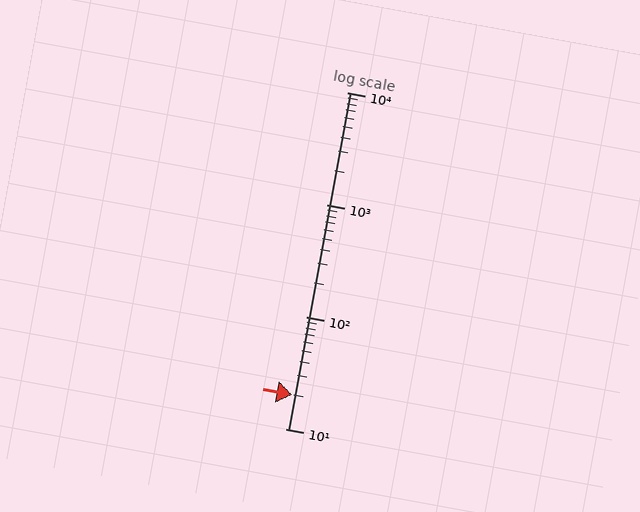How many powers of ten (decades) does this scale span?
The scale spans 3 decades, from 10 to 10000.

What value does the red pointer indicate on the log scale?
The pointer indicates approximately 20.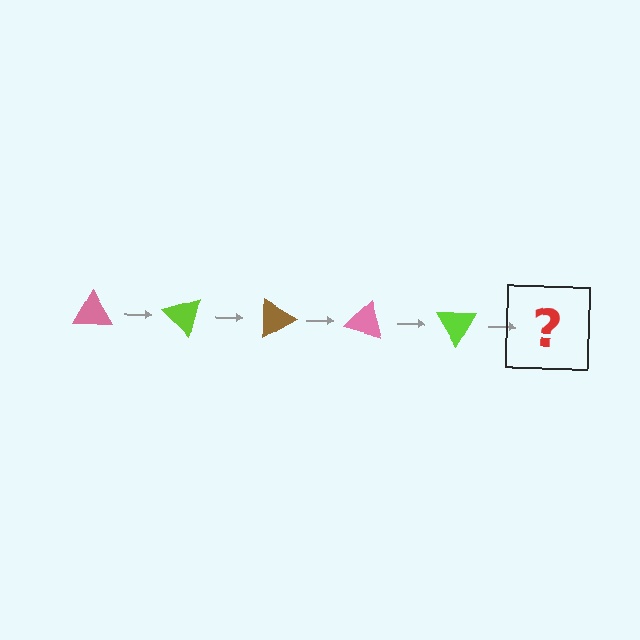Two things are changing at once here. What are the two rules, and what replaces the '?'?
The two rules are that it rotates 45 degrees each step and the color cycles through pink, lime, and brown. The '?' should be a brown triangle, rotated 225 degrees from the start.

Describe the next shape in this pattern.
It should be a brown triangle, rotated 225 degrees from the start.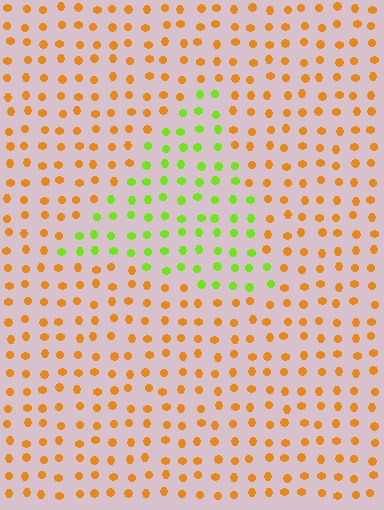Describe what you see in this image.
The image is filled with small orange elements in a uniform arrangement. A triangle-shaped region is visible where the elements are tinted to a slightly different hue, forming a subtle color boundary.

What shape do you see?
I see a triangle.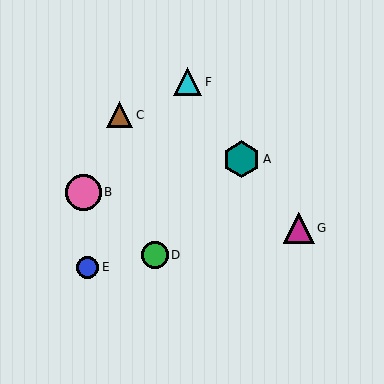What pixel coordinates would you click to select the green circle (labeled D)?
Click at (155, 255) to select the green circle D.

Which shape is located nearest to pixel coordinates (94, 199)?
The pink circle (labeled B) at (83, 192) is nearest to that location.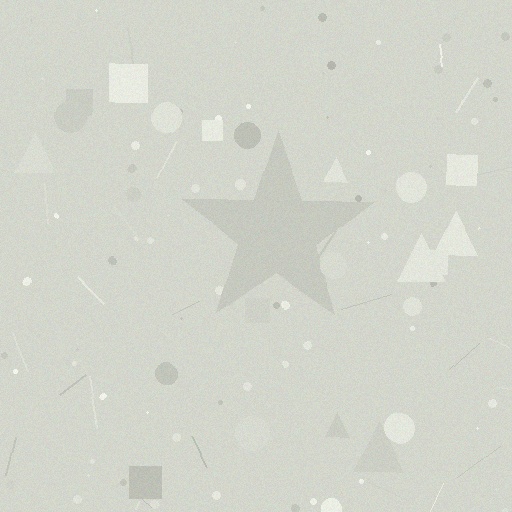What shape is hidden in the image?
A star is hidden in the image.